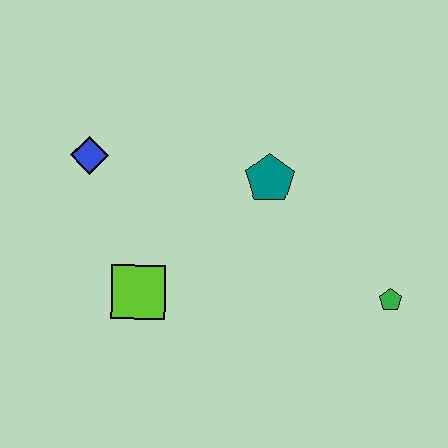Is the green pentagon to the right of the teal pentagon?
Yes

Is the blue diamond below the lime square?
No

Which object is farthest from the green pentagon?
The blue diamond is farthest from the green pentagon.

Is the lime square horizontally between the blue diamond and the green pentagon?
Yes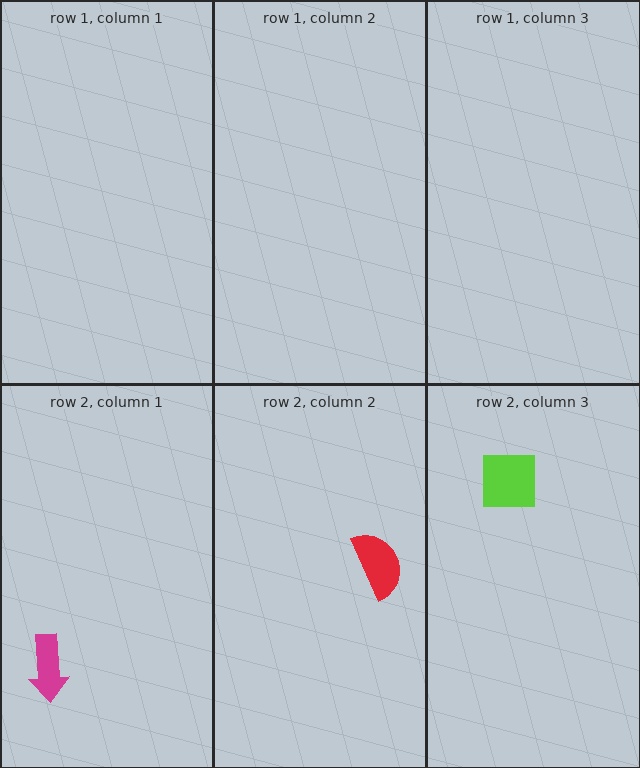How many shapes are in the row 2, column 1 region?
1.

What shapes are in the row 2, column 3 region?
The lime square.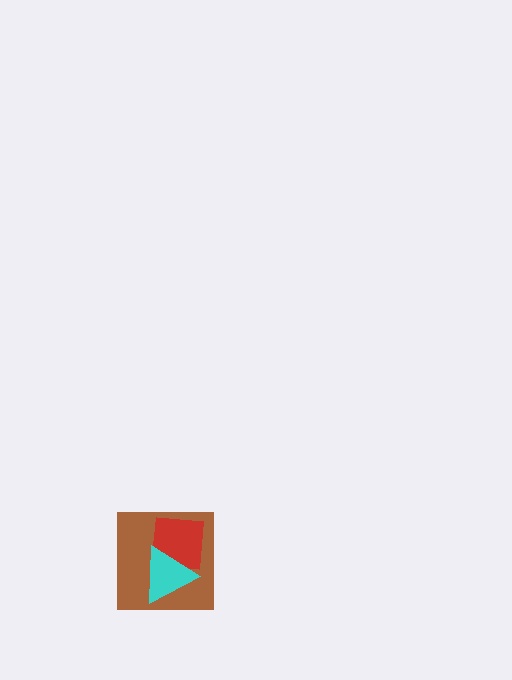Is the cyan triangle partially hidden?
No, no other shape covers it.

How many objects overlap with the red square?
2 objects overlap with the red square.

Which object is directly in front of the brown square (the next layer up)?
The red square is directly in front of the brown square.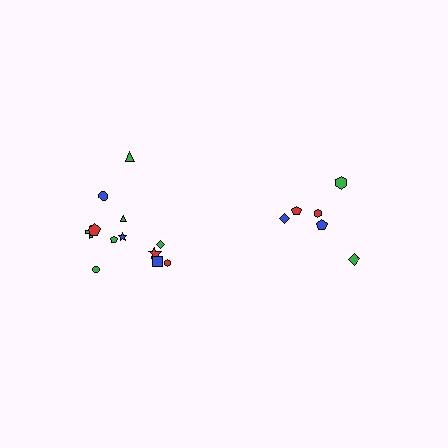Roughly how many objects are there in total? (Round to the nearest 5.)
Roughly 20 objects in total.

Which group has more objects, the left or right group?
The left group.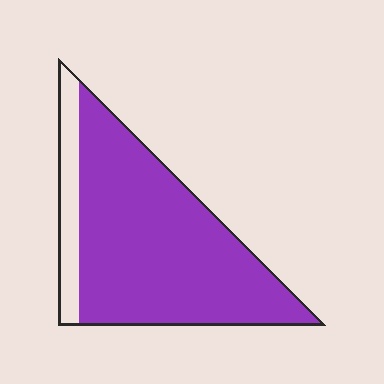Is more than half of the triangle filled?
Yes.